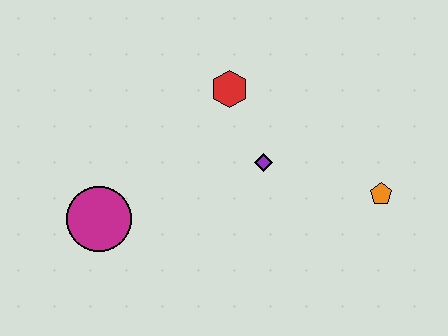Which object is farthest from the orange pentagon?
The magenta circle is farthest from the orange pentagon.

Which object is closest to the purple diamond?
The red hexagon is closest to the purple diamond.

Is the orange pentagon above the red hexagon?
No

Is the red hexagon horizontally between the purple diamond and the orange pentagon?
No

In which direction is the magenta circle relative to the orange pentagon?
The magenta circle is to the left of the orange pentagon.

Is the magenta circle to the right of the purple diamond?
No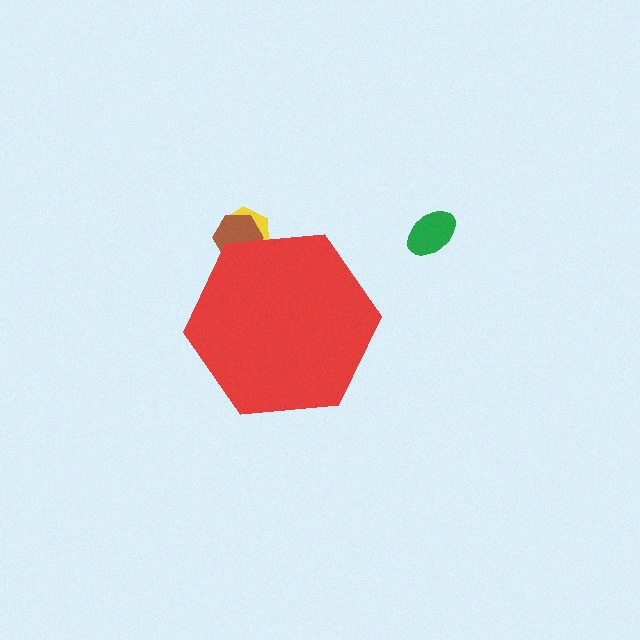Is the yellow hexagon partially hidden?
Yes, the yellow hexagon is partially hidden behind the red hexagon.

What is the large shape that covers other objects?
A red hexagon.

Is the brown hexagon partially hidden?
Yes, the brown hexagon is partially hidden behind the red hexagon.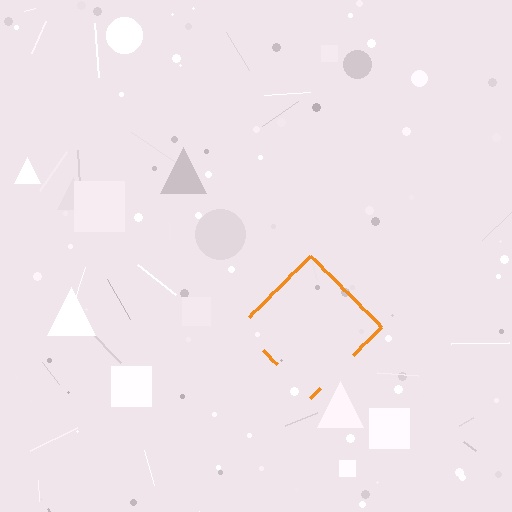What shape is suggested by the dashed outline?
The dashed outline suggests a diamond.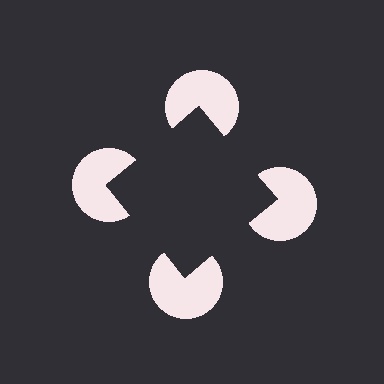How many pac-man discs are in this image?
There are 4 — one at each vertex of the illusory square.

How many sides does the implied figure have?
4 sides.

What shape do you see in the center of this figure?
An illusory square — its edges are inferred from the aligned wedge cuts in the pac-man discs, not physically drawn.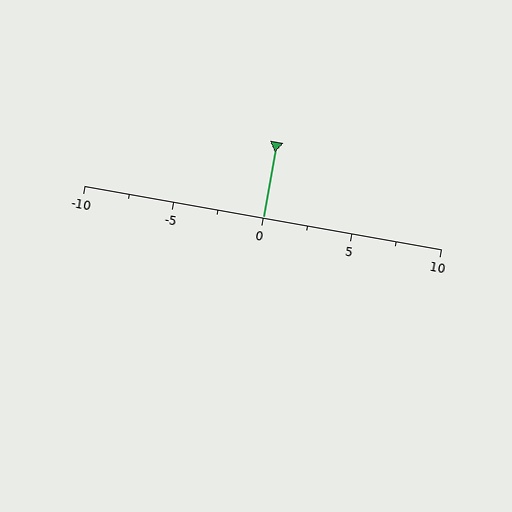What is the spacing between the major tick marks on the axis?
The major ticks are spaced 5 apart.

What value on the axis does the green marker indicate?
The marker indicates approximately 0.